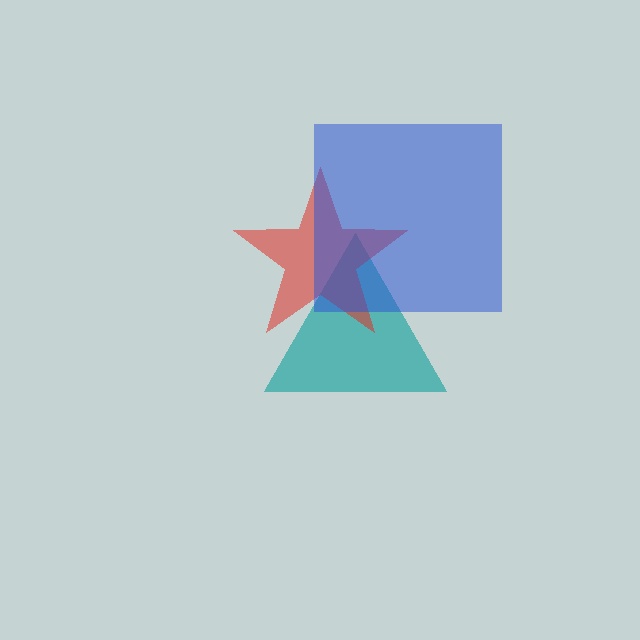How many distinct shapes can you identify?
There are 3 distinct shapes: a teal triangle, a red star, a blue square.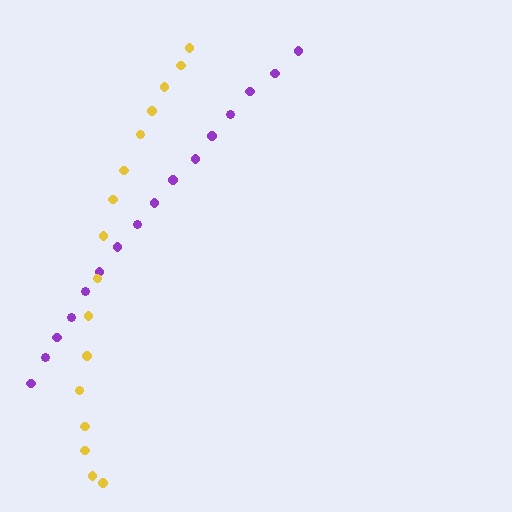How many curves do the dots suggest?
There are 2 distinct paths.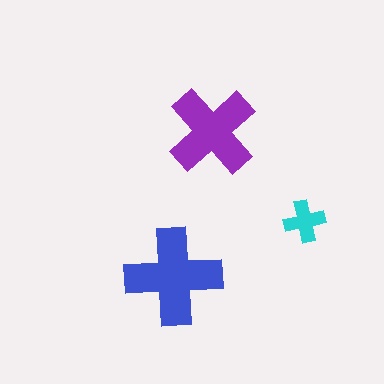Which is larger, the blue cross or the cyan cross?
The blue one.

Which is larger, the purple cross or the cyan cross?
The purple one.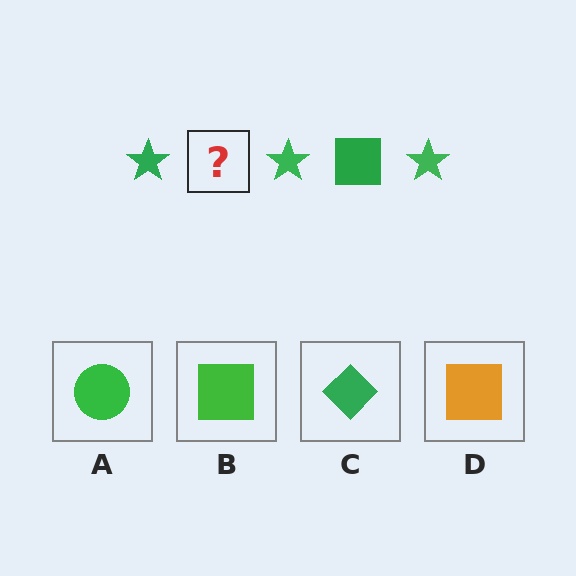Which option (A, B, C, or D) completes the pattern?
B.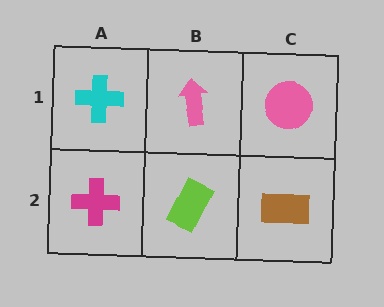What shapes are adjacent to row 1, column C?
A brown rectangle (row 2, column C), a pink arrow (row 1, column B).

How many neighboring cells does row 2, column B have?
3.